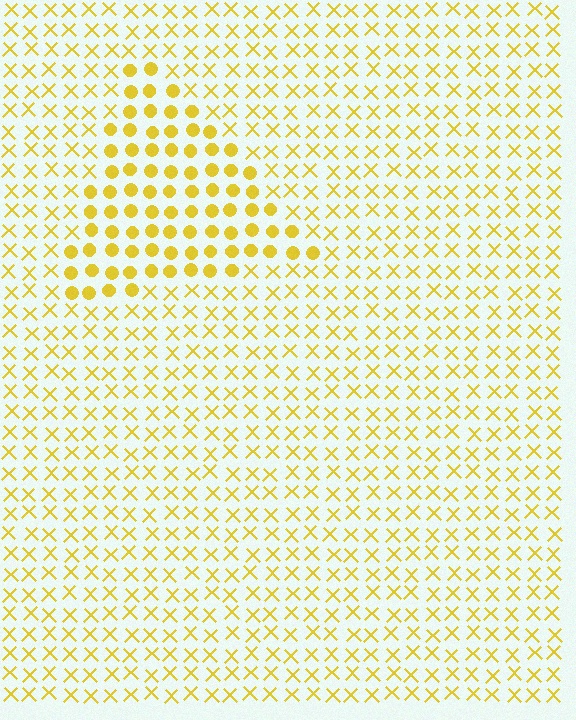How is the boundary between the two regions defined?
The boundary is defined by a change in element shape: circles inside vs. X marks outside. All elements share the same color and spacing.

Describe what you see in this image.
The image is filled with small yellow elements arranged in a uniform grid. A triangle-shaped region contains circles, while the surrounding area contains X marks. The boundary is defined purely by the change in element shape.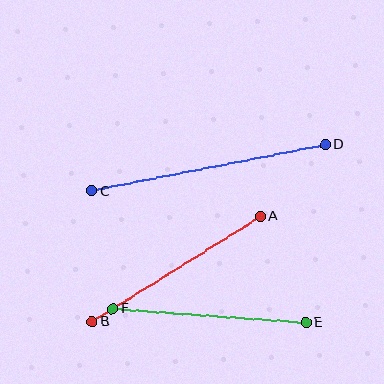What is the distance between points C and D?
The distance is approximately 239 pixels.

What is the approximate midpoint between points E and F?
The midpoint is at approximately (209, 316) pixels.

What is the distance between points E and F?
The distance is approximately 194 pixels.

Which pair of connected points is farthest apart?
Points C and D are farthest apart.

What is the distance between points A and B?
The distance is approximately 198 pixels.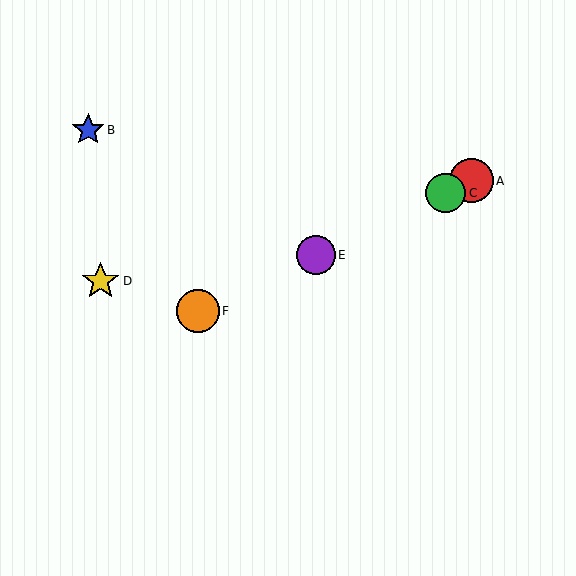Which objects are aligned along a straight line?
Objects A, C, E, F are aligned along a straight line.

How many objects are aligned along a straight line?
4 objects (A, C, E, F) are aligned along a straight line.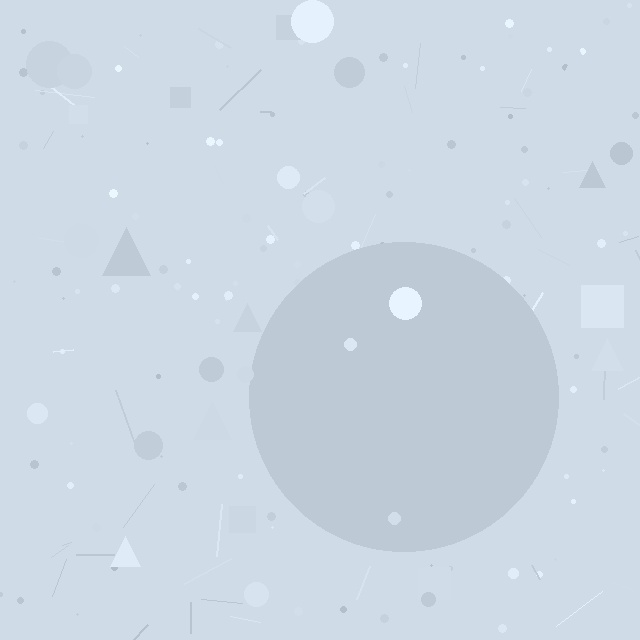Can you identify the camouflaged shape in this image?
The camouflaged shape is a circle.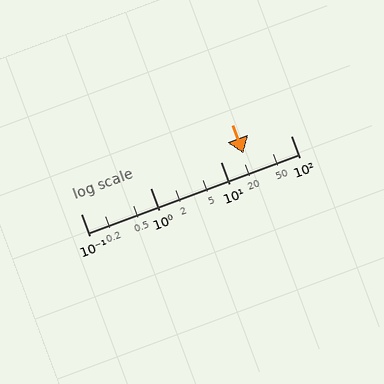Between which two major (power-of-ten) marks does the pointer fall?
The pointer is between 10 and 100.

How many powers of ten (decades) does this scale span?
The scale spans 3 decades, from 0.1 to 100.